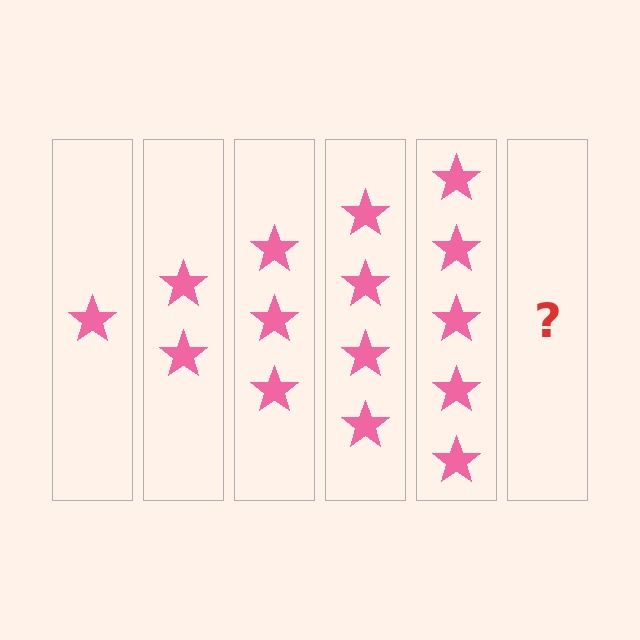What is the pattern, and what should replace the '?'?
The pattern is that each step adds one more star. The '?' should be 6 stars.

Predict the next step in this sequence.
The next step is 6 stars.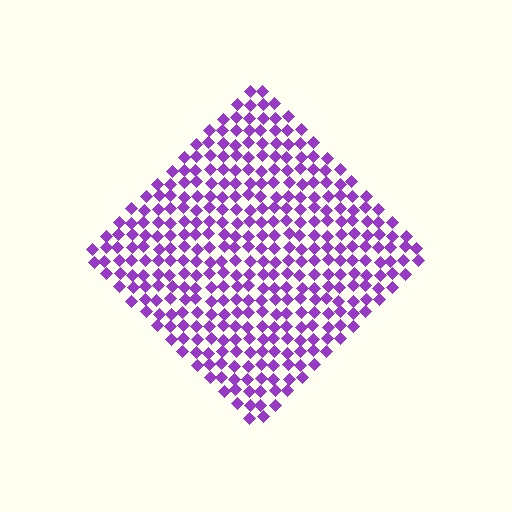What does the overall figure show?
The overall figure shows a diamond.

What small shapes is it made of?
It is made of small diamonds.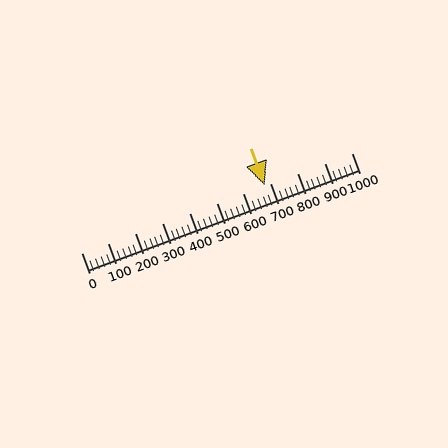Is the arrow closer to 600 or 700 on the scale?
The arrow is closer to 700.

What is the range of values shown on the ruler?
The ruler shows values from 0 to 1000.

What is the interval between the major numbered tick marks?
The major tick marks are spaced 100 units apart.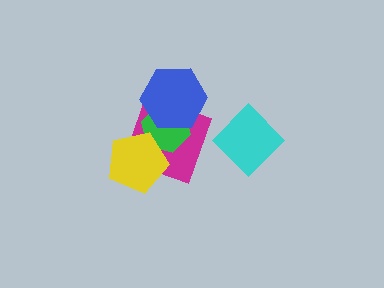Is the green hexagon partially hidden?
Yes, it is partially covered by another shape.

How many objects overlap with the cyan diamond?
0 objects overlap with the cyan diamond.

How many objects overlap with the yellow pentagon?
2 objects overlap with the yellow pentagon.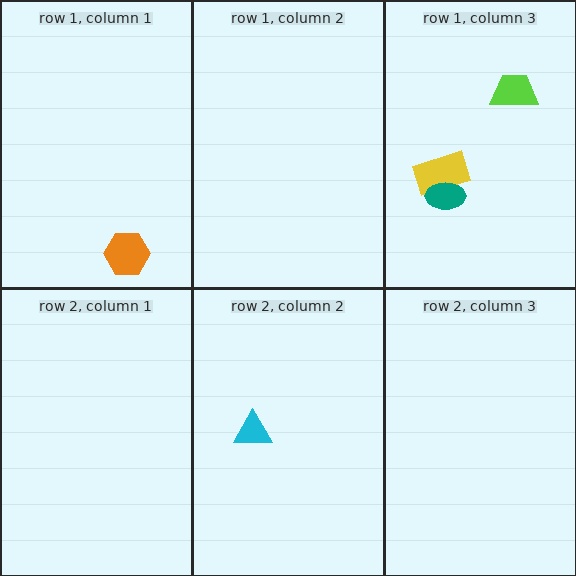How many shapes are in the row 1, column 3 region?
3.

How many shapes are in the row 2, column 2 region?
1.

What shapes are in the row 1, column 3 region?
The yellow rectangle, the lime trapezoid, the teal ellipse.